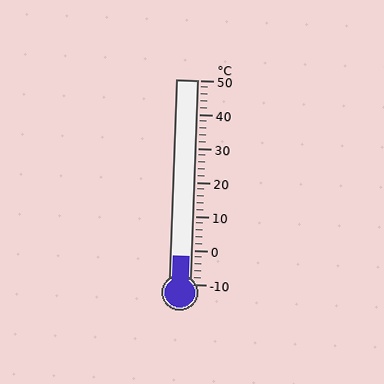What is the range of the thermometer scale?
The thermometer scale ranges from -10°C to 50°C.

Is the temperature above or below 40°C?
The temperature is below 40°C.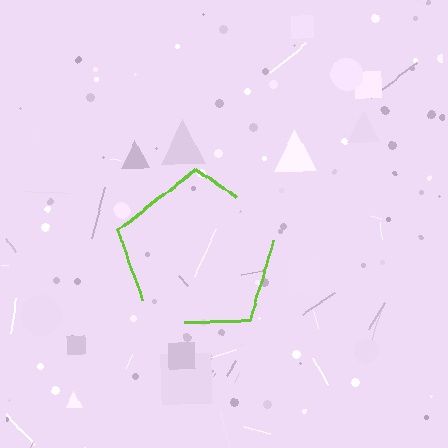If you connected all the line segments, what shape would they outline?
They would outline a pentagon.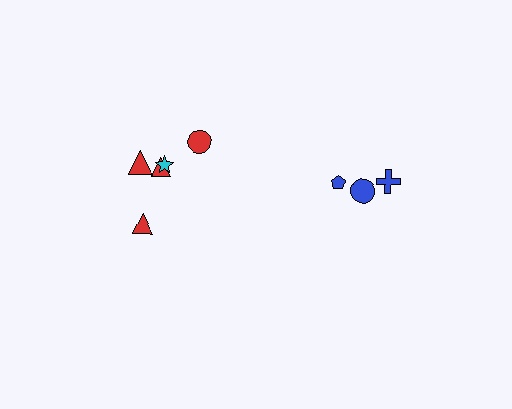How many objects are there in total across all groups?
There are 8 objects.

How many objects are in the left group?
There are 5 objects.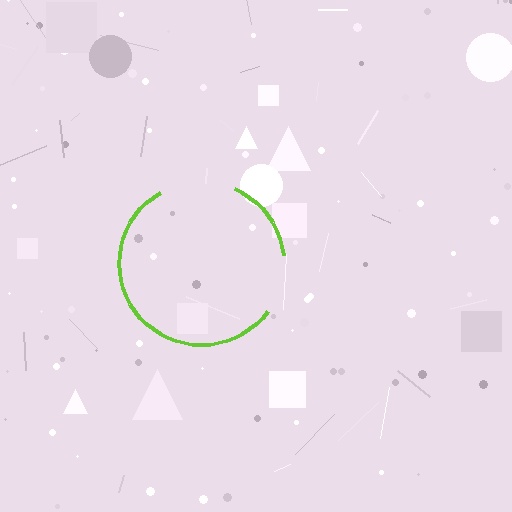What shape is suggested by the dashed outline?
The dashed outline suggests a circle.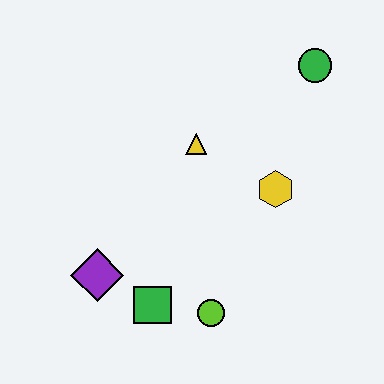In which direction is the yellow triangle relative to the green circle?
The yellow triangle is to the left of the green circle.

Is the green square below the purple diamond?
Yes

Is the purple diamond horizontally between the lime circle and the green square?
No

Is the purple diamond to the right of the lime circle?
No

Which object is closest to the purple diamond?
The green square is closest to the purple diamond.